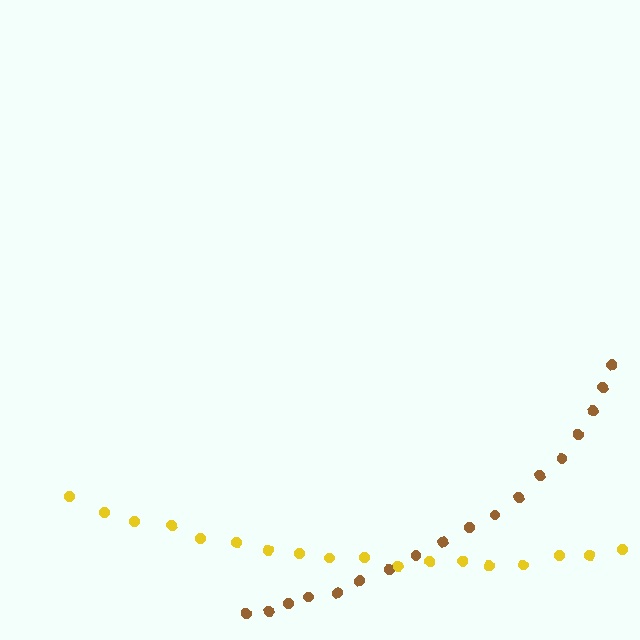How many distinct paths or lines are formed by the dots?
There are 2 distinct paths.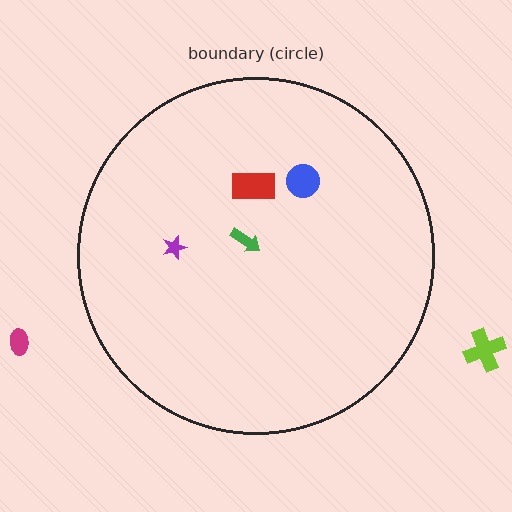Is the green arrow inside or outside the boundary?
Inside.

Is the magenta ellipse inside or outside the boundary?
Outside.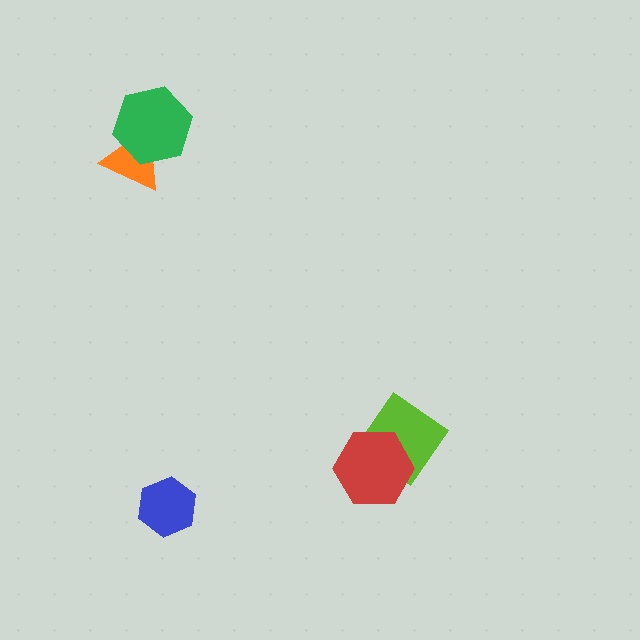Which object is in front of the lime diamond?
The red hexagon is in front of the lime diamond.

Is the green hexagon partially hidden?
No, no other shape covers it.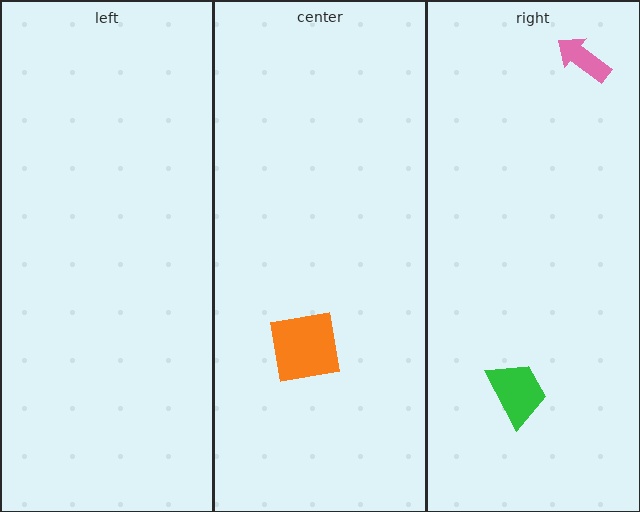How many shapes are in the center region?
1.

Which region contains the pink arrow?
The right region.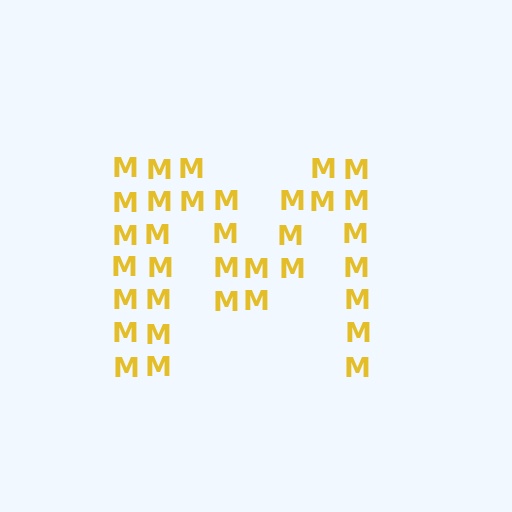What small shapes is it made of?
It is made of small letter M's.